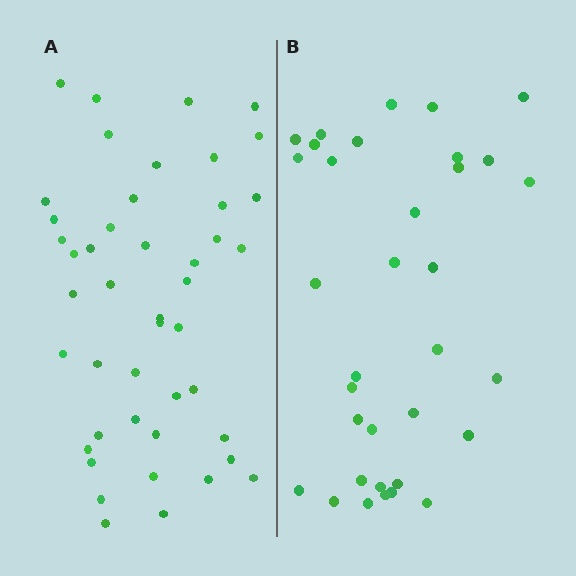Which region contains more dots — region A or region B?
Region A (the left region) has more dots.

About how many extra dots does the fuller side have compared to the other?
Region A has roughly 12 or so more dots than region B.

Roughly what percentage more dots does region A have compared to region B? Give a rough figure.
About 30% more.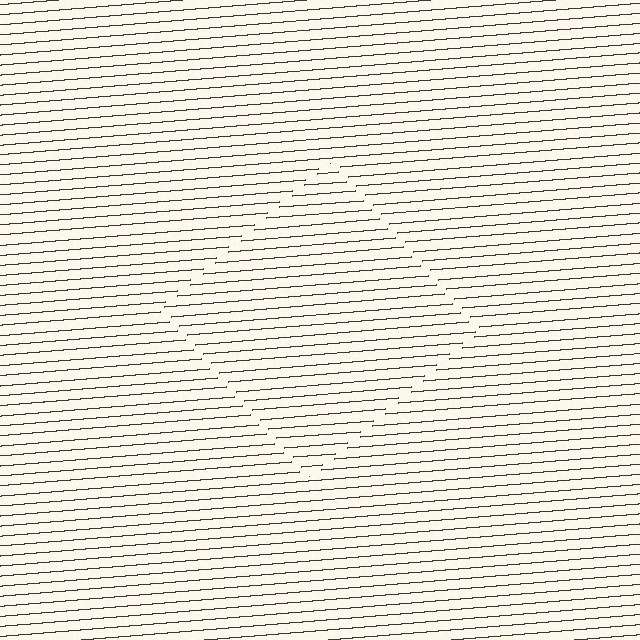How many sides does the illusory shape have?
4 sides — the line-ends trace a square.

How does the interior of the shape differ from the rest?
The interior of the shape contains the same grating, shifted by half a period — the contour is defined by the phase discontinuity where line-ends from the inner and outer gratings abut.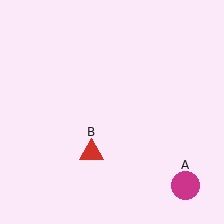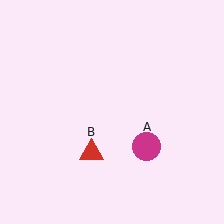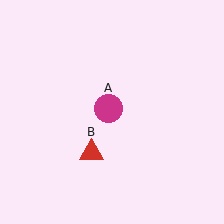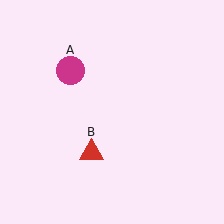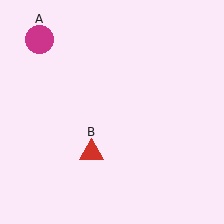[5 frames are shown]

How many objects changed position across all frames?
1 object changed position: magenta circle (object A).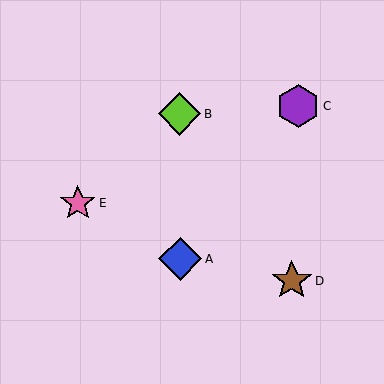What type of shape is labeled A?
Shape A is a blue diamond.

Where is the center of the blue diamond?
The center of the blue diamond is at (180, 259).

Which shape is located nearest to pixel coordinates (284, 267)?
The brown star (labeled D) at (292, 281) is nearest to that location.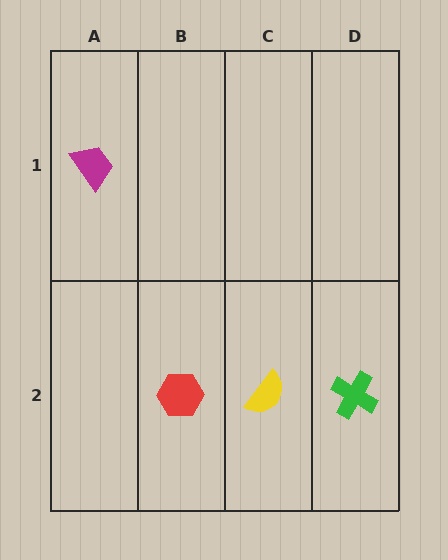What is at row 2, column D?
A green cross.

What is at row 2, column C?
A yellow semicircle.